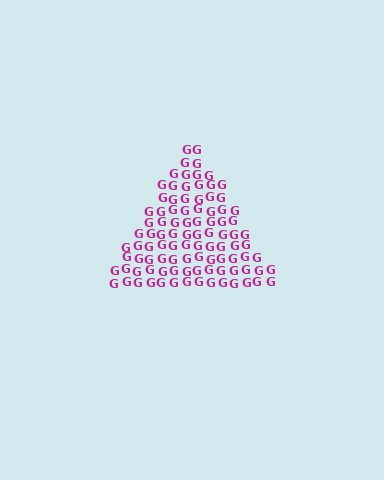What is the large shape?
The large shape is a triangle.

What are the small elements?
The small elements are letter G's.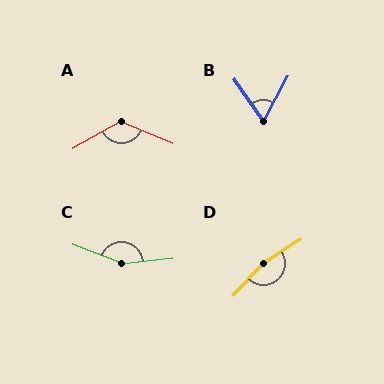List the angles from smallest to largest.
B (63°), A (128°), C (153°), D (166°).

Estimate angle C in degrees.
Approximately 153 degrees.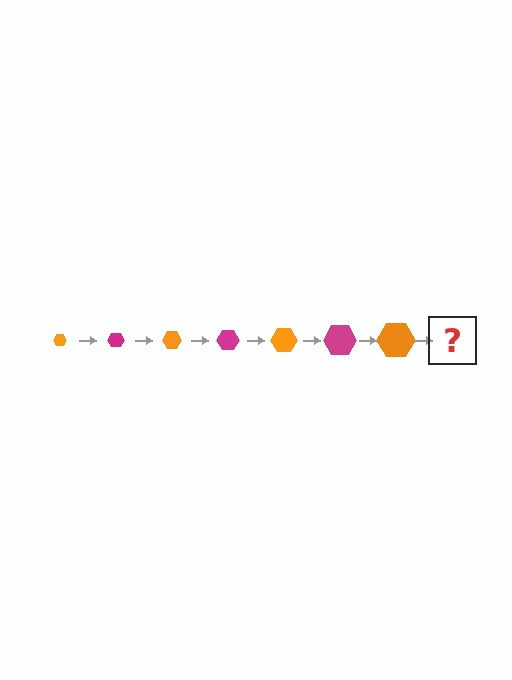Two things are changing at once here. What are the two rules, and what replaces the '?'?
The two rules are that the hexagon grows larger each step and the color cycles through orange and magenta. The '?' should be a magenta hexagon, larger than the previous one.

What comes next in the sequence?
The next element should be a magenta hexagon, larger than the previous one.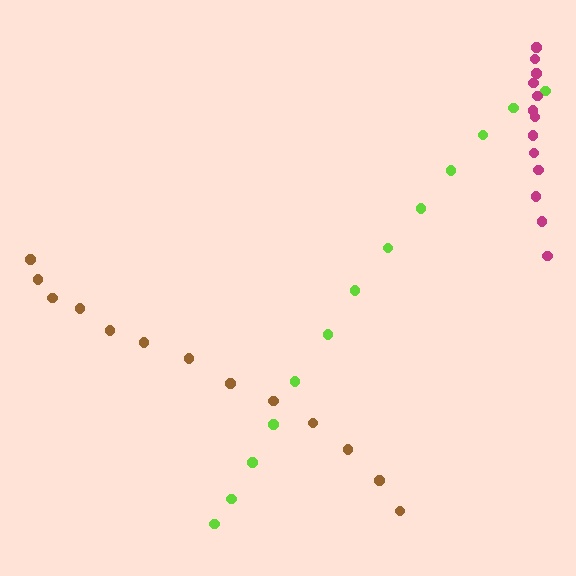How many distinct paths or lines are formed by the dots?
There are 3 distinct paths.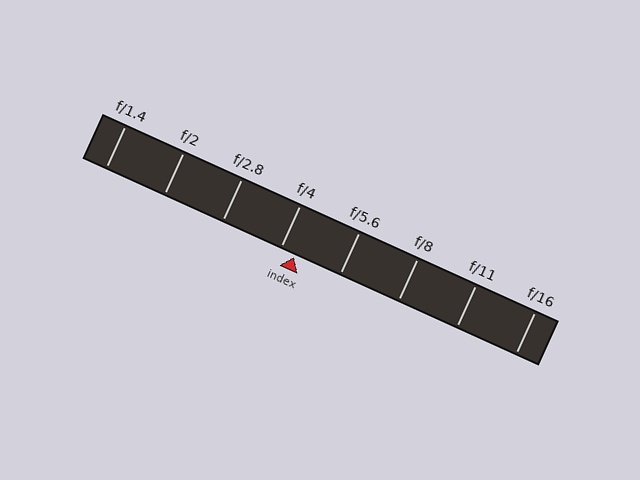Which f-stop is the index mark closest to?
The index mark is closest to f/4.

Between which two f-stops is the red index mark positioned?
The index mark is between f/4 and f/5.6.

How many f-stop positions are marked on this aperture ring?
There are 8 f-stop positions marked.